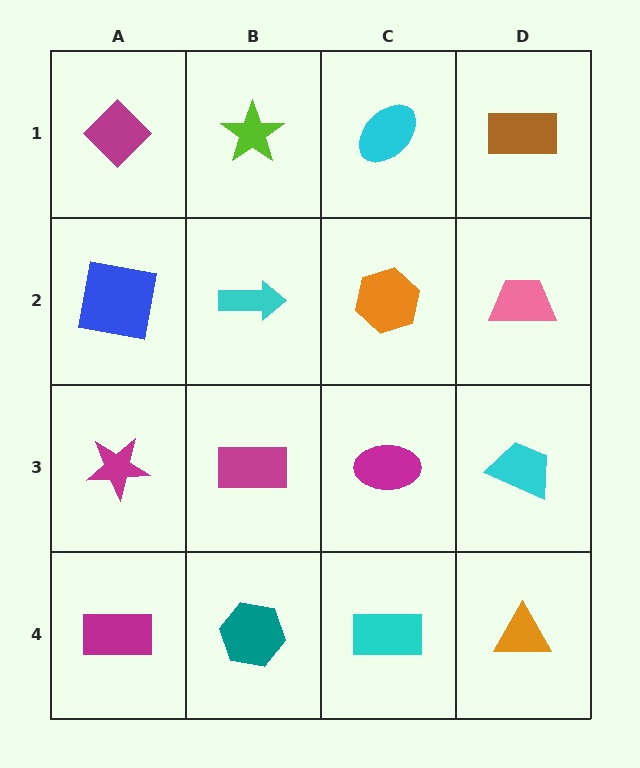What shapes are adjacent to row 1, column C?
An orange hexagon (row 2, column C), a lime star (row 1, column B), a brown rectangle (row 1, column D).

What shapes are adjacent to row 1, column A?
A blue square (row 2, column A), a lime star (row 1, column B).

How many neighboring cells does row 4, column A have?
2.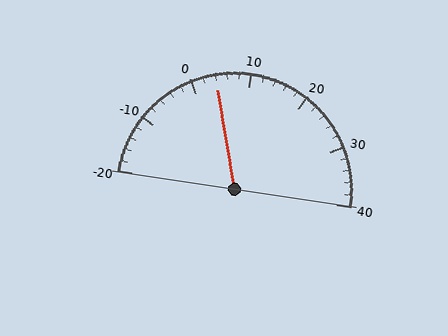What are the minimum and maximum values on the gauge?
The gauge ranges from -20 to 40.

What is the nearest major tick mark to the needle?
The nearest major tick mark is 0.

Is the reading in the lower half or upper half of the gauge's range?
The reading is in the lower half of the range (-20 to 40).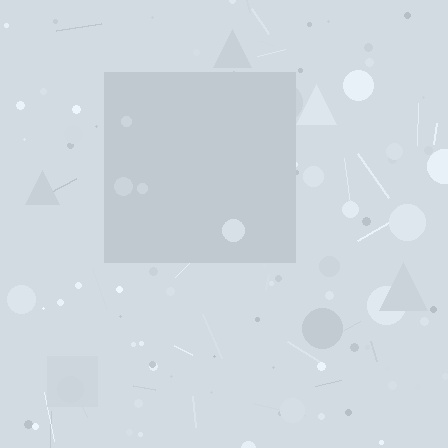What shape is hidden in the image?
A square is hidden in the image.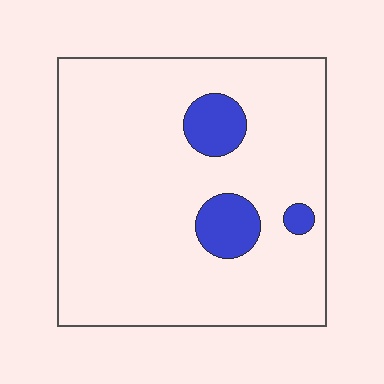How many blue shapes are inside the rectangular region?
3.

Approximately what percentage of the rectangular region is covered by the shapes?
Approximately 10%.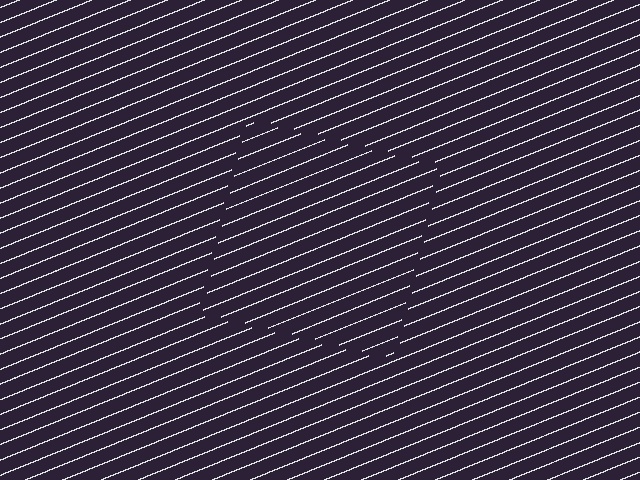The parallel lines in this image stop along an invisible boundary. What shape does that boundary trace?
An illusory square. The interior of the shape contains the same grating, shifted by half a period — the contour is defined by the phase discontinuity where line-ends from the inner and outer gratings abut.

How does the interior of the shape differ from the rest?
The interior of the shape contains the same grating, shifted by half a period — the contour is defined by the phase discontinuity where line-ends from the inner and outer gratings abut.